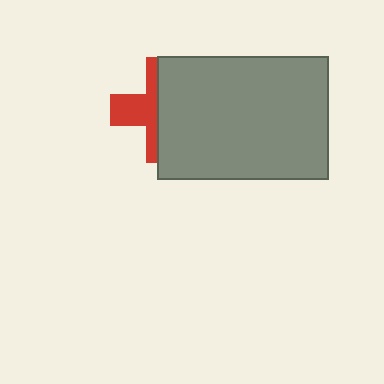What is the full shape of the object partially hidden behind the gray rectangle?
The partially hidden object is a red cross.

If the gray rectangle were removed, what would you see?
You would see the complete red cross.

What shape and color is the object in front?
The object in front is a gray rectangle.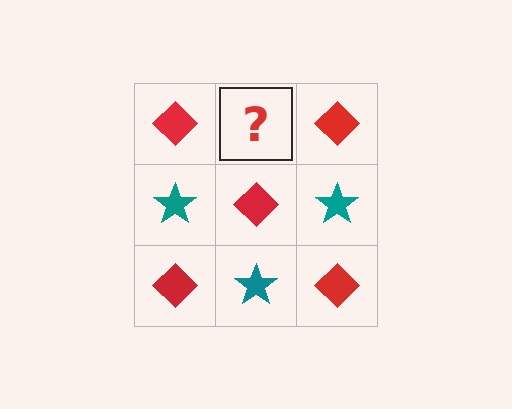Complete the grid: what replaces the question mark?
The question mark should be replaced with a teal star.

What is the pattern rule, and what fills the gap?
The rule is that it alternates red diamond and teal star in a checkerboard pattern. The gap should be filled with a teal star.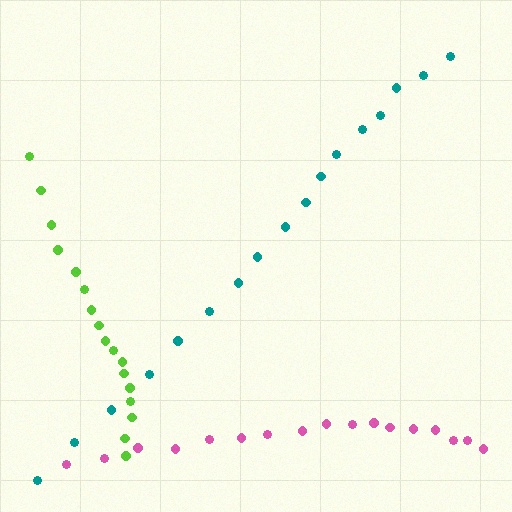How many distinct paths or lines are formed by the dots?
There are 3 distinct paths.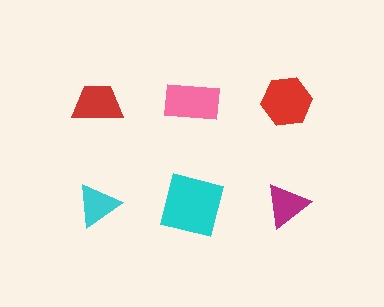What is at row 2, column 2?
A cyan square.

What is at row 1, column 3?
A red hexagon.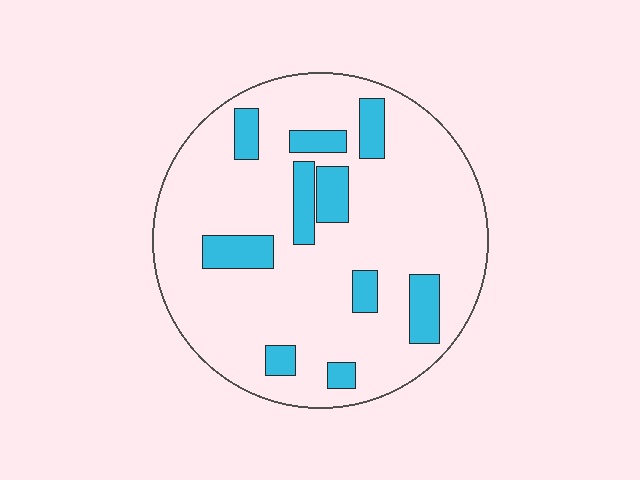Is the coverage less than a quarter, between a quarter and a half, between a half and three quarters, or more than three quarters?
Less than a quarter.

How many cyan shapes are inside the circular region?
10.